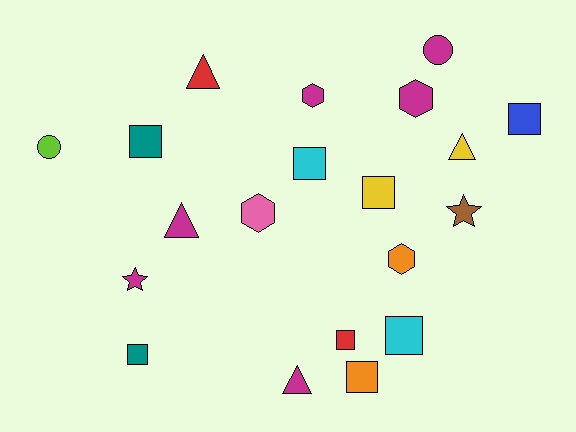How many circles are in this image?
There are 2 circles.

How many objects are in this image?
There are 20 objects.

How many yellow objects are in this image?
There are 2 yellow objects.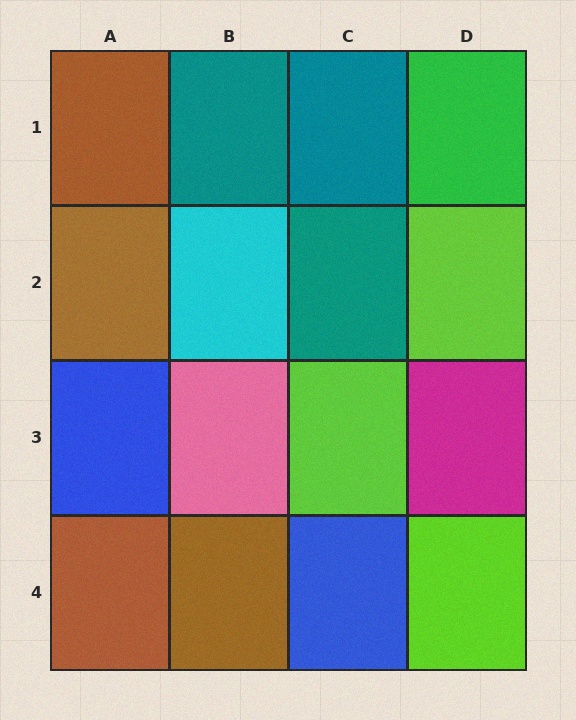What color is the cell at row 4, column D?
Lime.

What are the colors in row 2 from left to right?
Brown, cyan, teal, lime.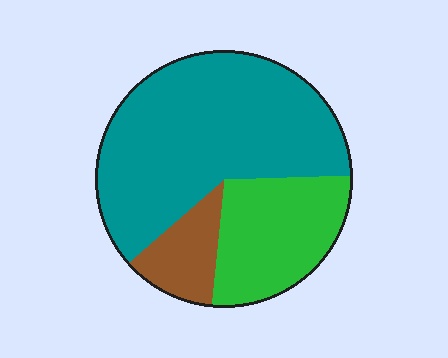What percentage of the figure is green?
Green covers around 25% of the figure.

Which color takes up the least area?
Brown, at roughly 10%.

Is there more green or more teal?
Teal.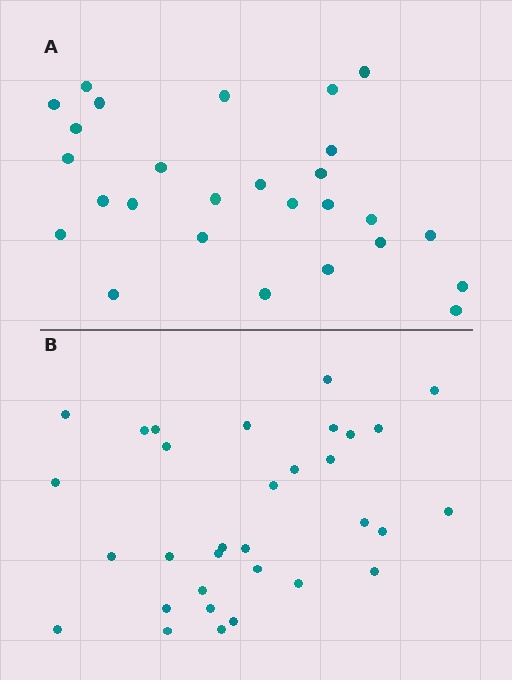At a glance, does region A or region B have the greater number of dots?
Region B (the bottom region) has more dots.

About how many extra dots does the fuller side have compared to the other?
Region B has about 5 more dots than region A.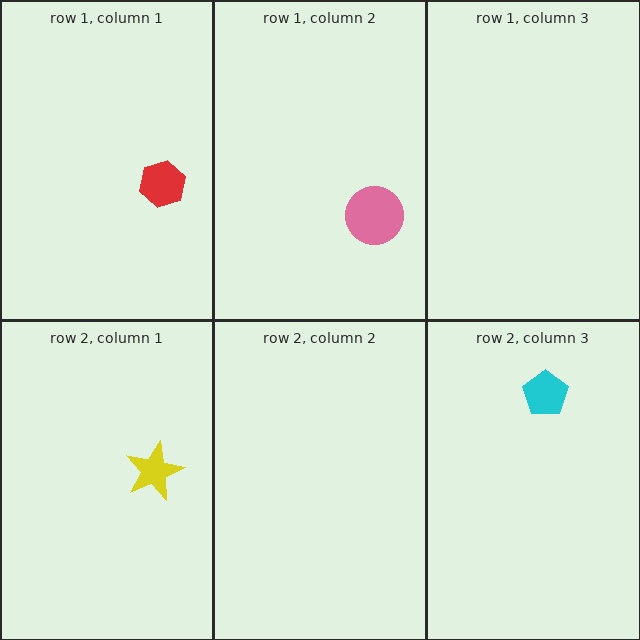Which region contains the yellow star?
The row 2, column 1 region.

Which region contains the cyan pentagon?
The row 2, column 3 region.